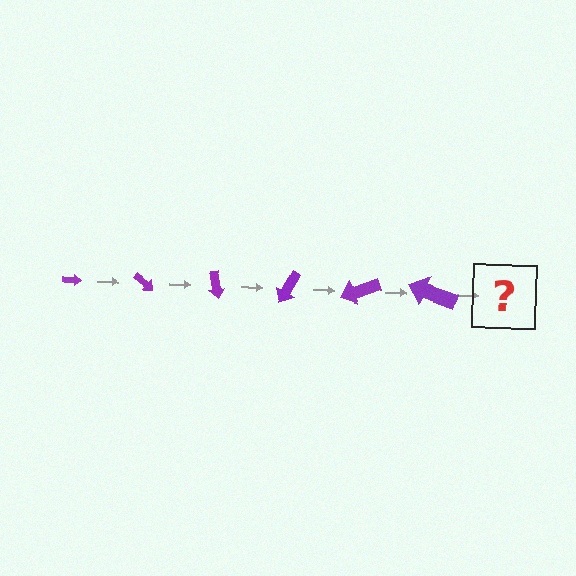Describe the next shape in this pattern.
It should be an arrow, larger than the previous one and rotated 240 degrees from the start.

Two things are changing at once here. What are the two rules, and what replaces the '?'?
The two rules are that the arrow grows larger each step and it rotates 40 degrees each step. The '?' should be an arrow, larger than the previous one and rotated 240 degrees from the start.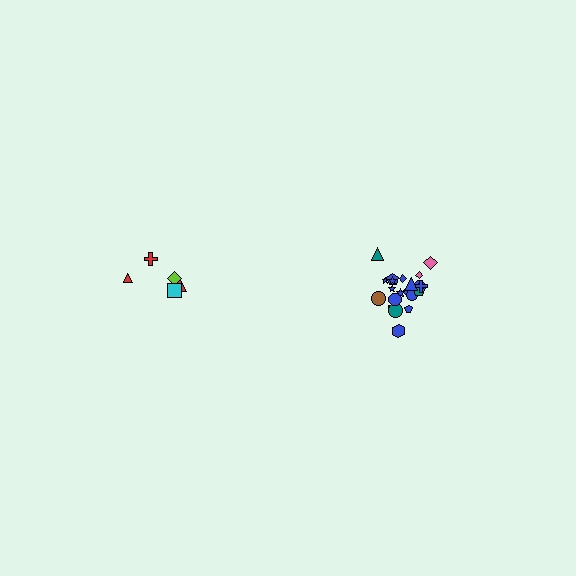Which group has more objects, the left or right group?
The right group.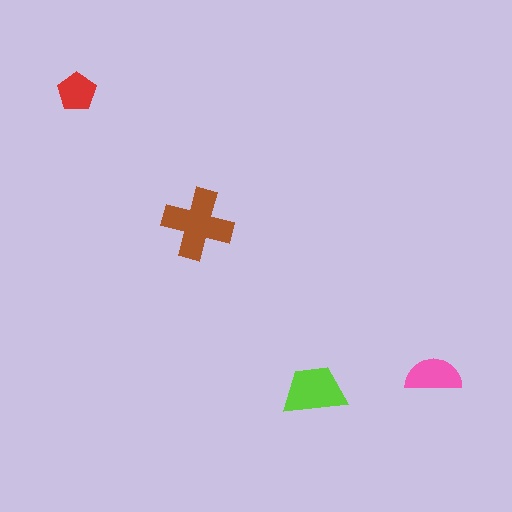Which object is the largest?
The brown cross.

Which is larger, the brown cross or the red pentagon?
The brown cross.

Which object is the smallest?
The red pentagon.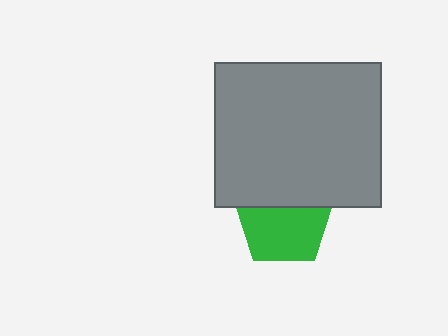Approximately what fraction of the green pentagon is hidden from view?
Roughly 36% of the green pentagon is hidden behind the gray rectangle.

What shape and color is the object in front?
The object in front is a gray rectangle.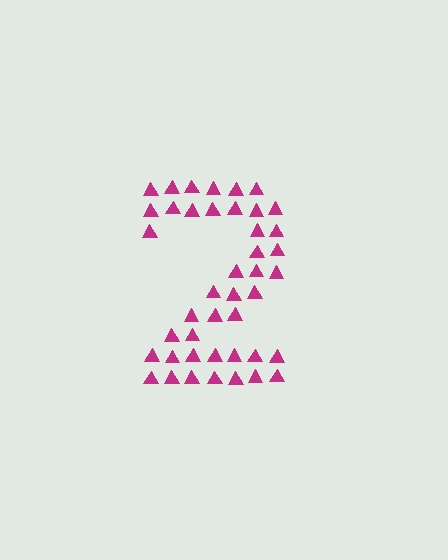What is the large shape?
The large shape is the digit 2.